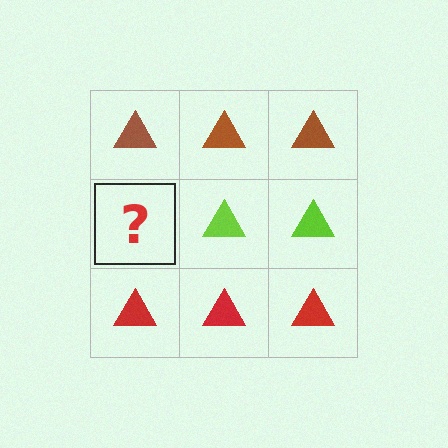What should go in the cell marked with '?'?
The missing cell should contain a lime triangle.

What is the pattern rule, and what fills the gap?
The rule is that each row has a consistent color. The gap should be filled with a lime triangle.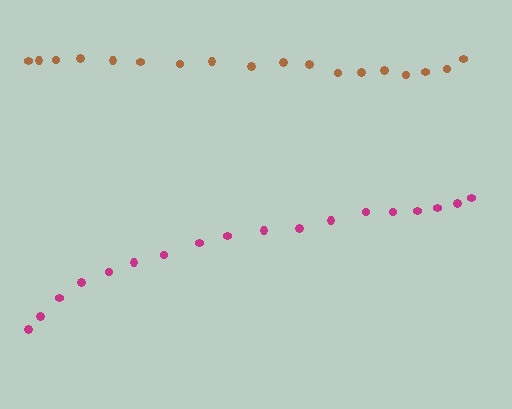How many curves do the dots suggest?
There are 2 distinct paths.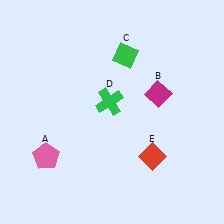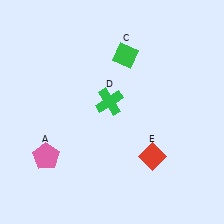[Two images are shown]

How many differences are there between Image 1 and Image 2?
There is 1 difference between the two images.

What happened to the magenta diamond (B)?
The magenta diamond (B) was removed in Image 2. It was in the top-right area of Image 1.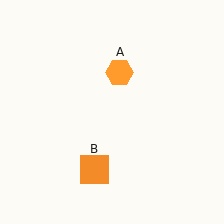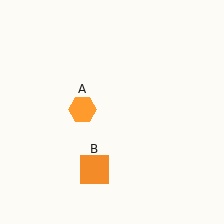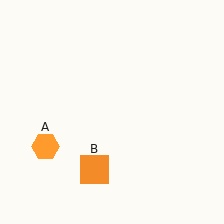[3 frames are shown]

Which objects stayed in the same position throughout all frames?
Orange square (object B) remained stationary.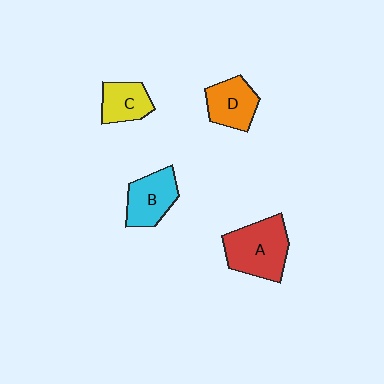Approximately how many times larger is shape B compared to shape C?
Approximately 1.3 times.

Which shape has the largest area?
Shape A (red).